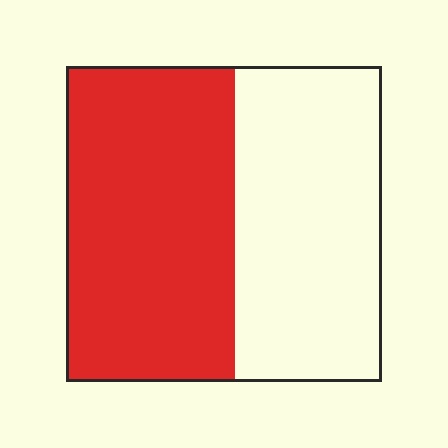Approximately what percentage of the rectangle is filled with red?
Approximately 55%.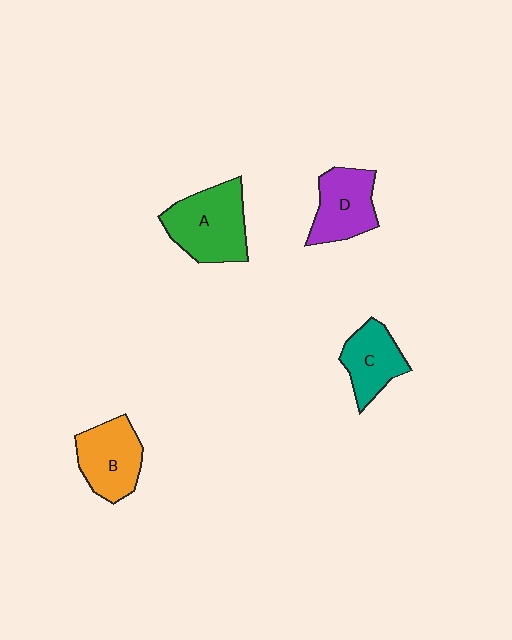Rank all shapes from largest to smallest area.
From largest to smallest: A (green), B (orange), D (purple), C (teal).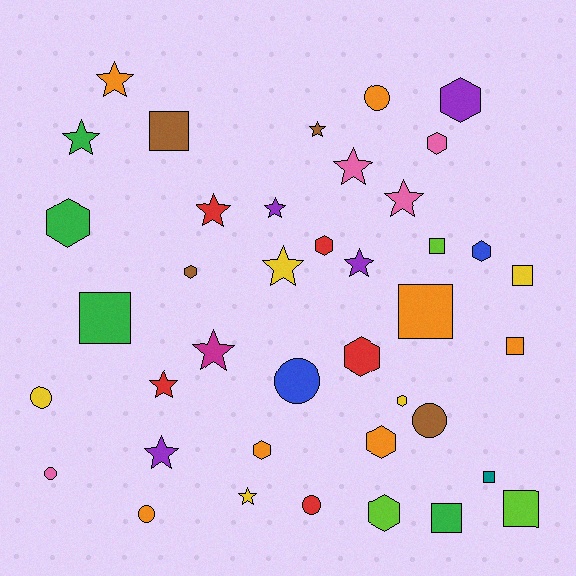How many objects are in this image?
There are 40 objects.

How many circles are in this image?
There are 7 circles.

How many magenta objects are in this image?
There is 1 magenta object.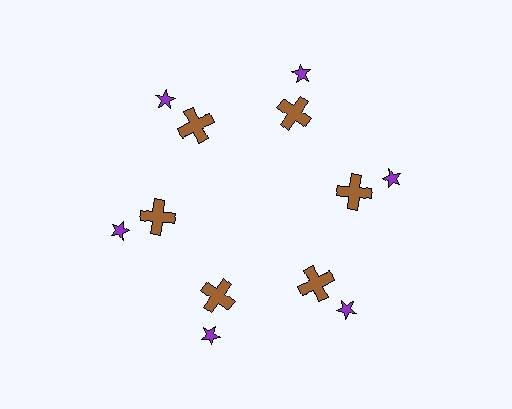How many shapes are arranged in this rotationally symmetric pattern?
There are 12 shapes, arranged in 6 groups of 2.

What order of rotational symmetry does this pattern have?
This pattern has 6-fold rotational symmetry.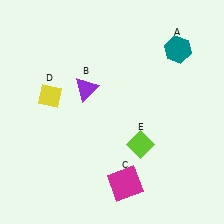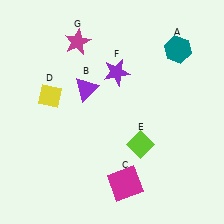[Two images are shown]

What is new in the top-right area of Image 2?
A purple star (F) was added in the top-right area of Image 2.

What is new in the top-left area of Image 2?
A magenta star (G) was added in the top-left area of Image 2.